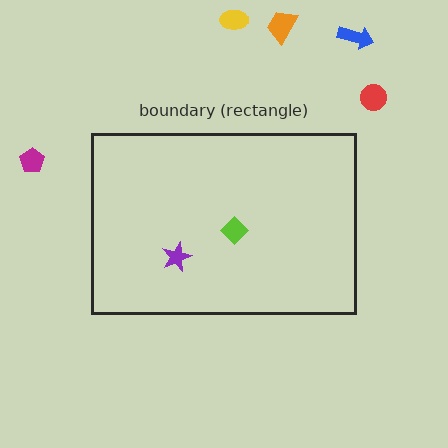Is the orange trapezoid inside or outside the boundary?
Outside.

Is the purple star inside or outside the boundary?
Inside.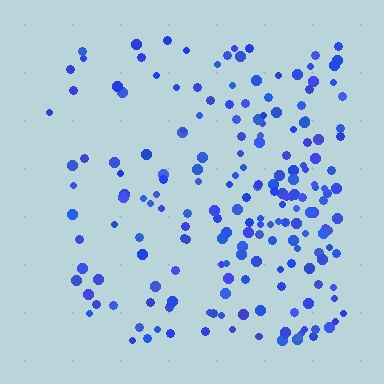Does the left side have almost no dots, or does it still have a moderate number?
Still a moderate number, just noticeably fewer than the right.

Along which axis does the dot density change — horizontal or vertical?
Horizontal.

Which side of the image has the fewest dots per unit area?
The left.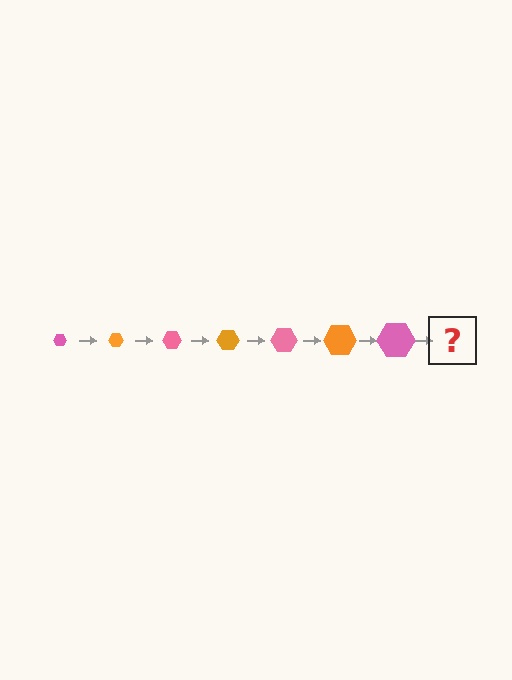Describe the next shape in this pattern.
It should be an orange hexagon, larger than the previous one.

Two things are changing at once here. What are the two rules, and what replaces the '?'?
The two rules are that the hexagon grows larger each step and the color cycles through pink and orange. The '?' should be an orange hexagon, larger than the previous one.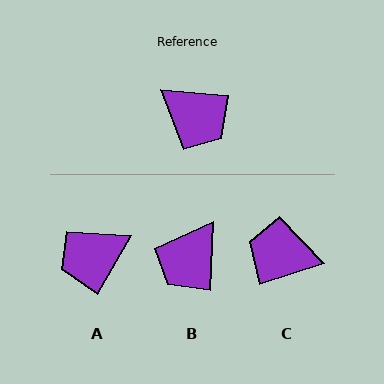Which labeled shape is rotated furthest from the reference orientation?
C, about 157 degrees away.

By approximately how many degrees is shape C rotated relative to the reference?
Approximately 157 degrees clockwise.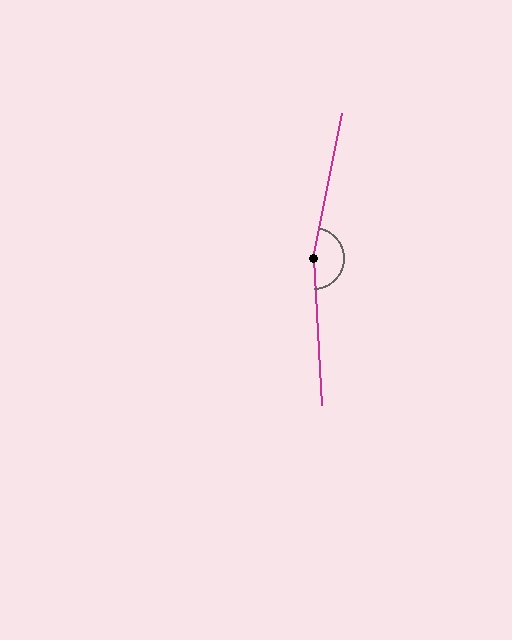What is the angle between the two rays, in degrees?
Approximately 166 degrees.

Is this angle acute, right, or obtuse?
It is obtuse.